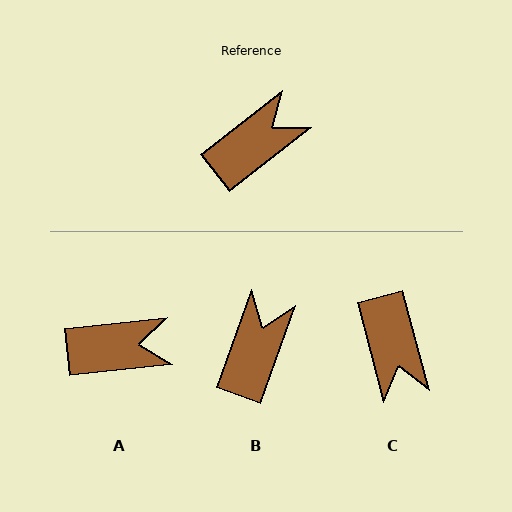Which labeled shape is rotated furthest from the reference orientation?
C, about 113 degrees away.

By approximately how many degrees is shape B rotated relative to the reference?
Approximately 32 degrees counter-clockwise.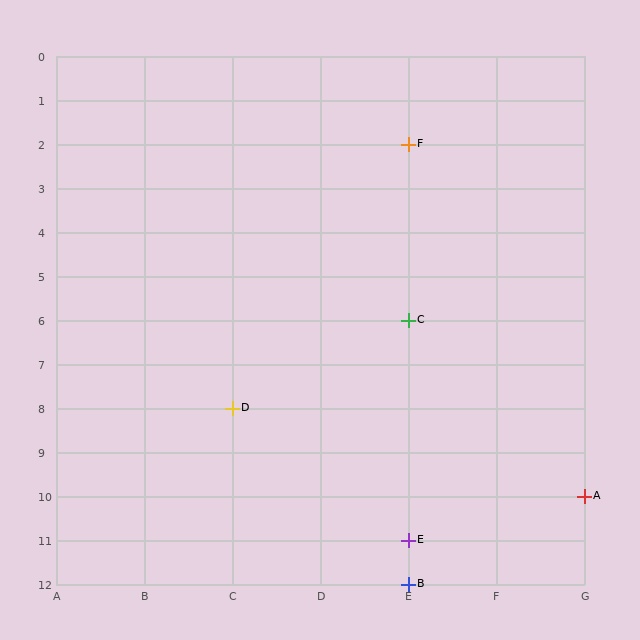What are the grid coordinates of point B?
Point B is at grid coordinates (E, 12).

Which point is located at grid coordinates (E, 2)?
Point F is at (E, 2).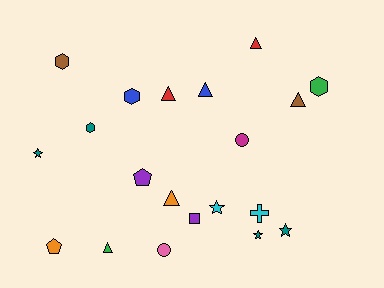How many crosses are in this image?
There is 1 cross.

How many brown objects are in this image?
There are 2 brown objects.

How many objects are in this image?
There are 20 objects.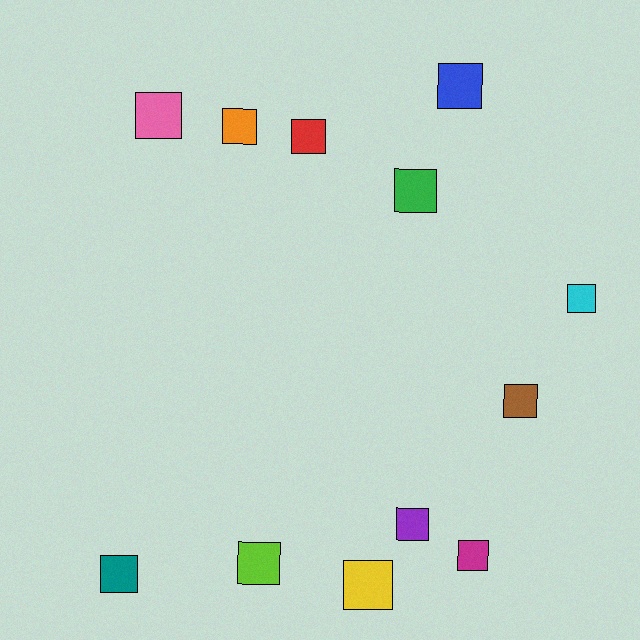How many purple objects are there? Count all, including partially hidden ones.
There is 1 purple object.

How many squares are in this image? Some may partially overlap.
There are 12 squares.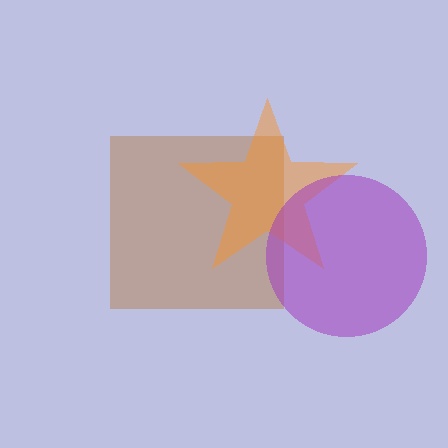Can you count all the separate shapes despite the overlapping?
Yes, there are 3 separate shapes.